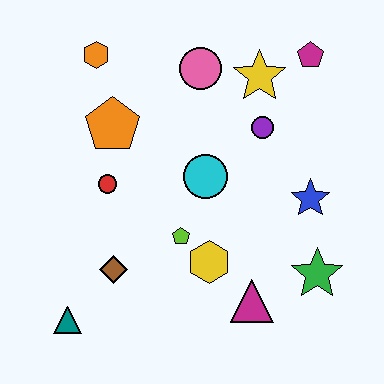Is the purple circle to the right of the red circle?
Yes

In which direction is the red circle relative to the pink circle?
The red circle is below the pink circle.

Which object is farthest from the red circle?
The magenta pentagon is farthest from the red circle.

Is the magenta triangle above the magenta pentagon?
No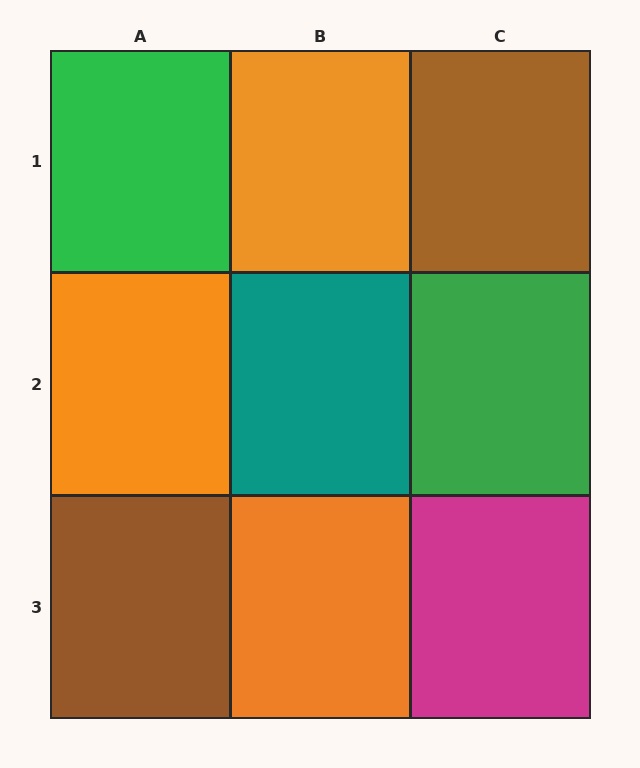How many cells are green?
2 cells are green.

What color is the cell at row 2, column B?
Teal.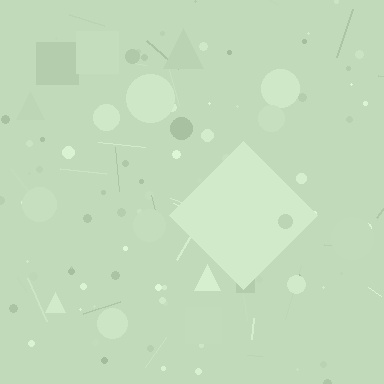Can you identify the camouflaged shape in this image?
The camouflaged shape is a diamond.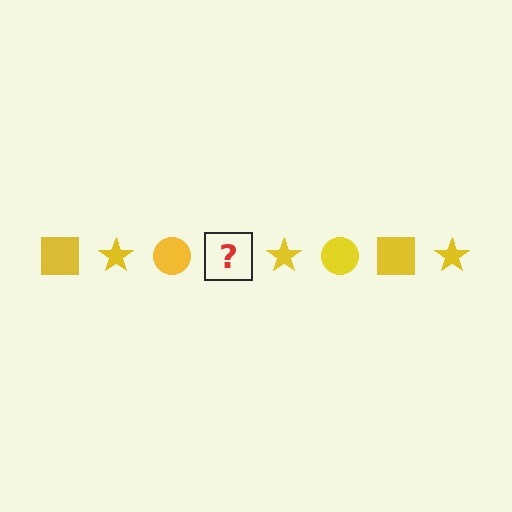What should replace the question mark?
The question mark should be replaced with a yellow square.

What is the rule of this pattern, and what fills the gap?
The rule is that the pattern cycles through square, star, circle shapes in yellow. The gap should be filled with a yellow square.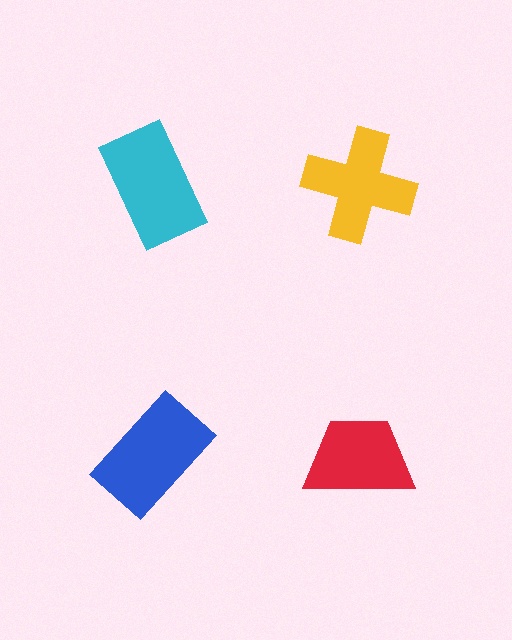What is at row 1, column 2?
A yellow cross.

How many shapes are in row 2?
2 shapes.